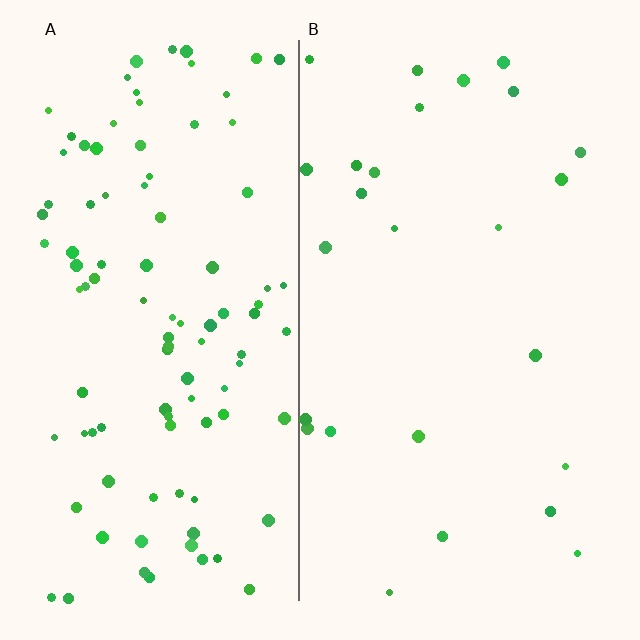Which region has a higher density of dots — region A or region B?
A (the left).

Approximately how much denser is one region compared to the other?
Approximately 3.9× — region A over region B.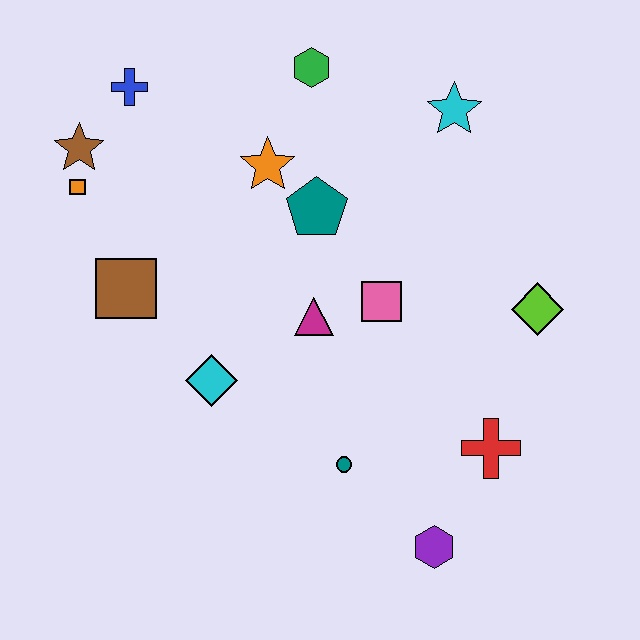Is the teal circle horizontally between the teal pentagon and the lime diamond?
Yes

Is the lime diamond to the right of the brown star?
Yes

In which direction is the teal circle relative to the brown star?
The teal circle is below the brown star.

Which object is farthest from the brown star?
The purple hexagon is farthest from the brown star.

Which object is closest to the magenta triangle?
The pink square is closest to the magenta triangle.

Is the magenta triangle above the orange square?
No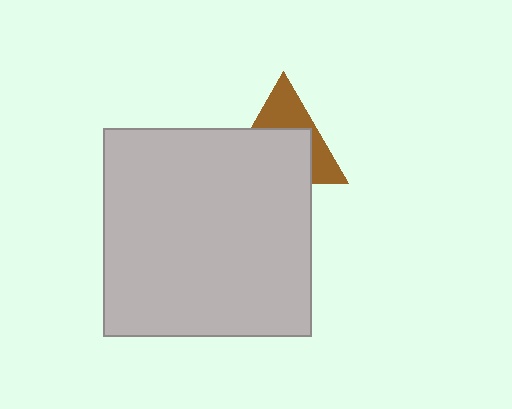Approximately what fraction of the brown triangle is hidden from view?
Roughly 58% of the brown triangle is hidden behind the light gray square.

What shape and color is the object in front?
The object in front is a light gray square.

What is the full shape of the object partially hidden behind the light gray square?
The partially hidden object is a brown triangle.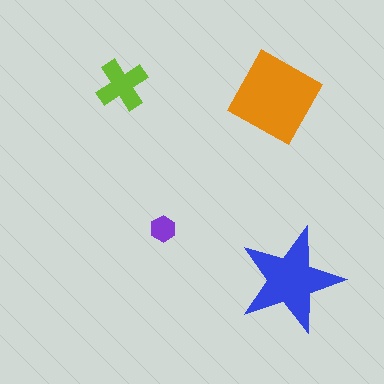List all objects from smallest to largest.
The purple hexagon, the lime cross, the blue star, the orange diamond.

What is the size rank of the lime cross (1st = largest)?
3rd.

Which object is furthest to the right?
The blue star is rightmost.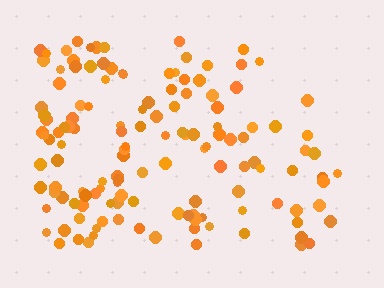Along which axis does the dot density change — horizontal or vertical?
Horizontal.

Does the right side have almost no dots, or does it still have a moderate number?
Still a moderate number, just noticeably fewer than the left.